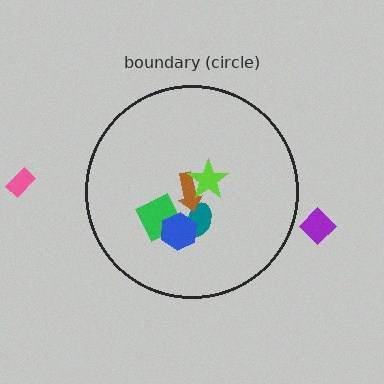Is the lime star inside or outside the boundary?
Inside.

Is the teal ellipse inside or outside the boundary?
Inside.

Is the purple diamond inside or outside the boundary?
Outside.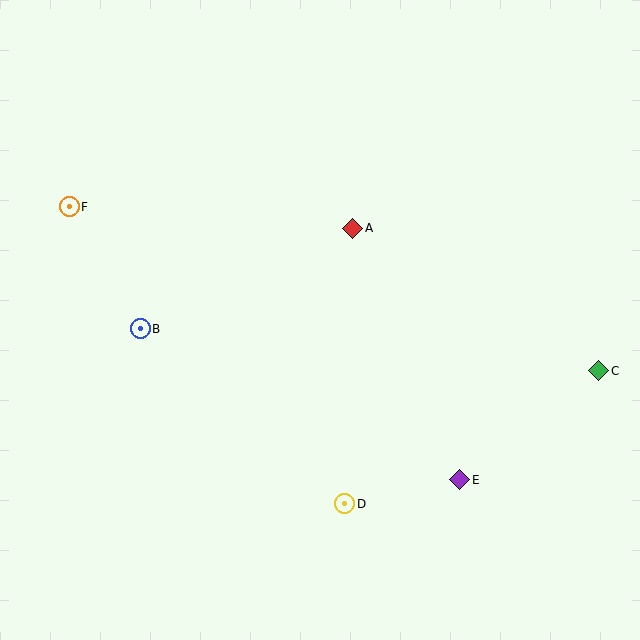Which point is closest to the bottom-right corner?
Point E is closest to the bottom-right corner.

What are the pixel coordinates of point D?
Point D is at (345, 504).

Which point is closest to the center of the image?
Point A at (353, 228) is closest to the center.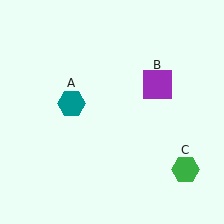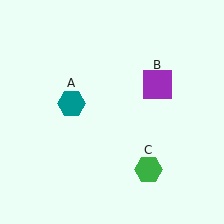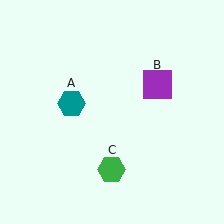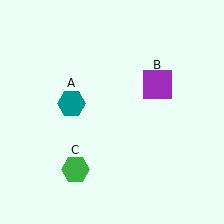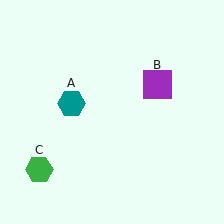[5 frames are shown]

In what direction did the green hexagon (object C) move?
The green hexagon (object C) moved left.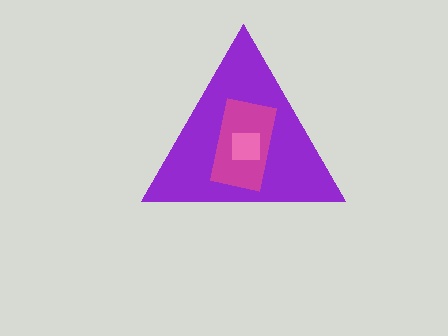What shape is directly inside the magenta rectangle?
The pink square.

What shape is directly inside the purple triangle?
The magenta rectangle.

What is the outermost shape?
The purple triangle.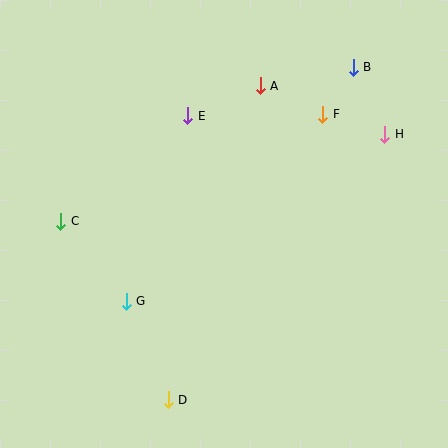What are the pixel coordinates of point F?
Point F is at (323, 114).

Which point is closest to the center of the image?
Point E at (188, 116) is closest to the center.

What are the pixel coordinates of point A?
Point A is at (260, 86).